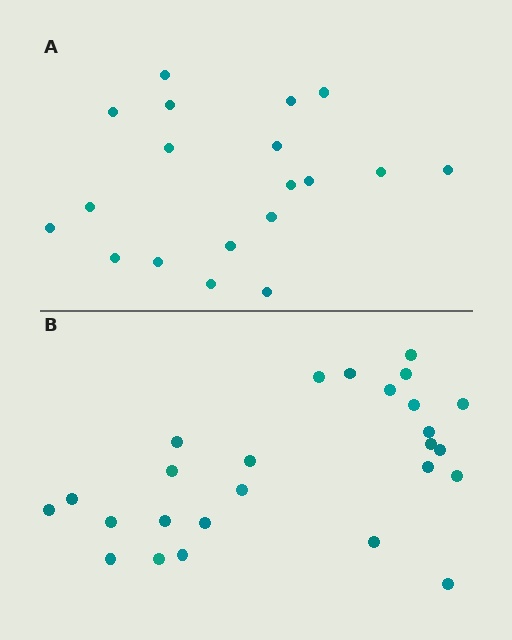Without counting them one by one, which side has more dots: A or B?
Region B (the bottom region) has more dots.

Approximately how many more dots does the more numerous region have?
Region B has roughly 8 or so more dots than region A.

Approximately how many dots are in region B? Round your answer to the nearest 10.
About 30 dots. (The exact count is 26, which rounds to 30.)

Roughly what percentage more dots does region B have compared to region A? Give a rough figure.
About 35% more.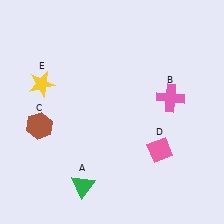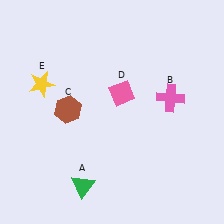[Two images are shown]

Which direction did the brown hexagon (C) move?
The brown hexagon (C) moved right.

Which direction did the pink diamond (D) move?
The pink diamond (D) moved up.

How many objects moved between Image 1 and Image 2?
2 objects moved between the two images.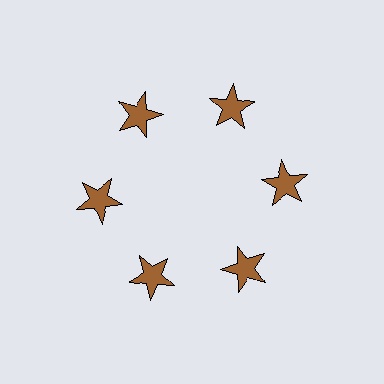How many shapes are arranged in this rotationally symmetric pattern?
There are 6 shapes, arranged in 6 groups of 1.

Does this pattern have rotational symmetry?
Yes, this pattern has 6-fold rotational symmetry. It looks the same after rotating 60 degrees around the center.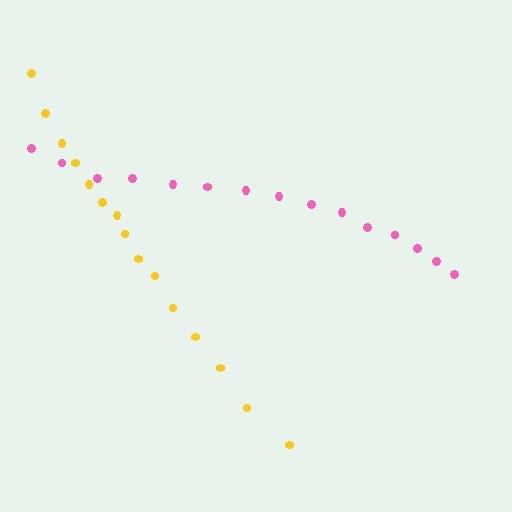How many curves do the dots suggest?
There are 2 distinct paths.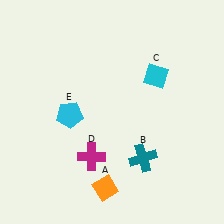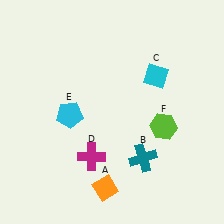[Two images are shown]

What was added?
A lime hexagon (F) was added in Image 2.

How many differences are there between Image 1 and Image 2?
There is 1 difference between the two images.